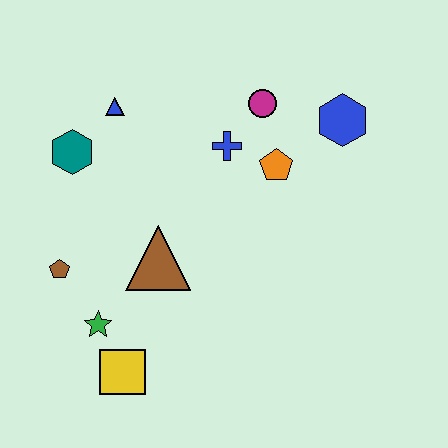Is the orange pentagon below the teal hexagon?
Yes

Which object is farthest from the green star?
The blue hexagon is farthest from the green star.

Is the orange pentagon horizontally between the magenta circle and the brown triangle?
No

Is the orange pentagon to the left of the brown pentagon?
No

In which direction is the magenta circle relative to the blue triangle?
The magenta circle is to the right of the blue triangle.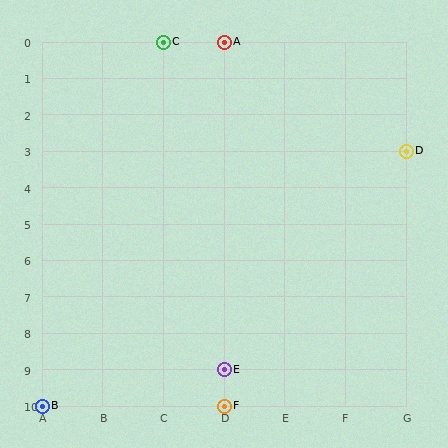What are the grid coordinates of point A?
Point A is at grid coordinates (D, 0).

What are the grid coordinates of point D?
Point D is at grid coordinates (G, 3).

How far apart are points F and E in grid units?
Points F and E are 1 row apart.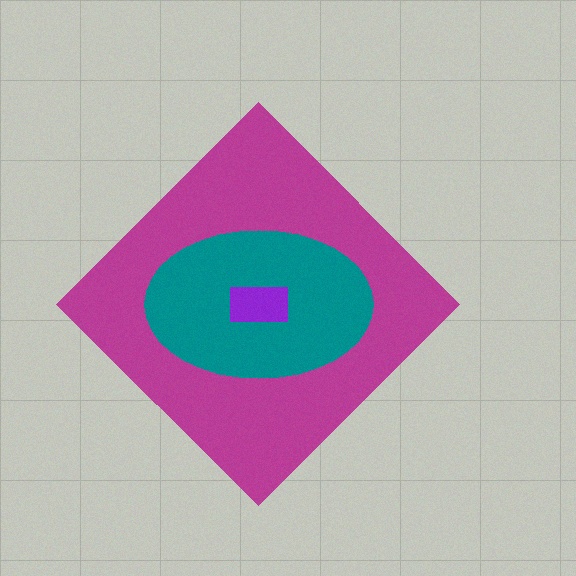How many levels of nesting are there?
3.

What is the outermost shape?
The magenta diamond.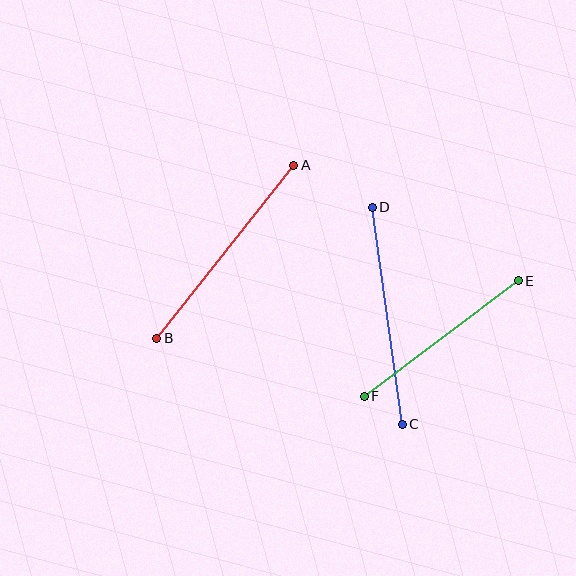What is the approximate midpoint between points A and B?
The midpoint is at approximately (225, 252) pixels.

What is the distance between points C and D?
The distance is approximately 219 pixels.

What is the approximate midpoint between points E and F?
The midpoint is at approximately (441, 338) pixels.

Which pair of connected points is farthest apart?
Points A and B are farthest apart.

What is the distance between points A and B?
The distance is approximately 221 pixels.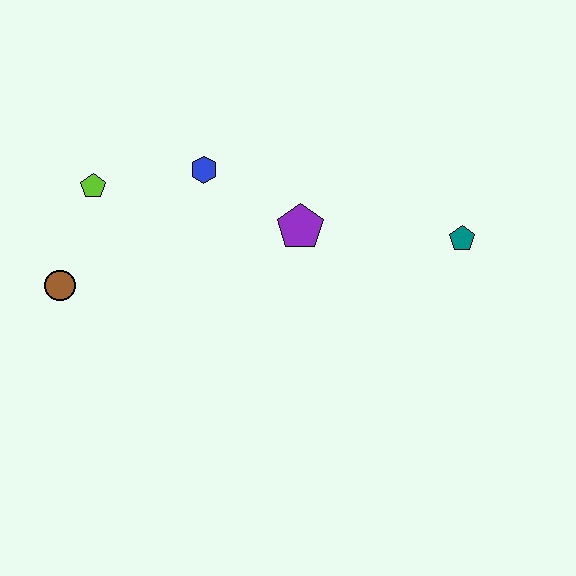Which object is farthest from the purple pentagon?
The brown circle is farthest from the purple pentagon.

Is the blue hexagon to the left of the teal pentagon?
Yes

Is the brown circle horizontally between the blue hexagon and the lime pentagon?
No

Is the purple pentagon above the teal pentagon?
Yes